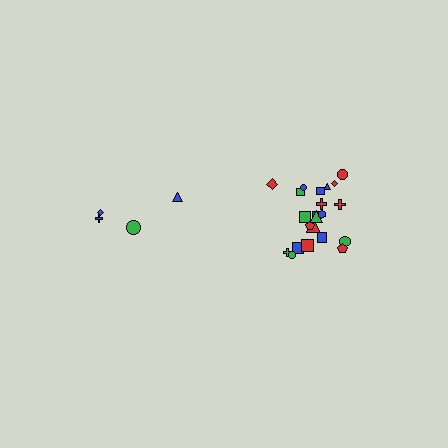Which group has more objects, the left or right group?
The right group.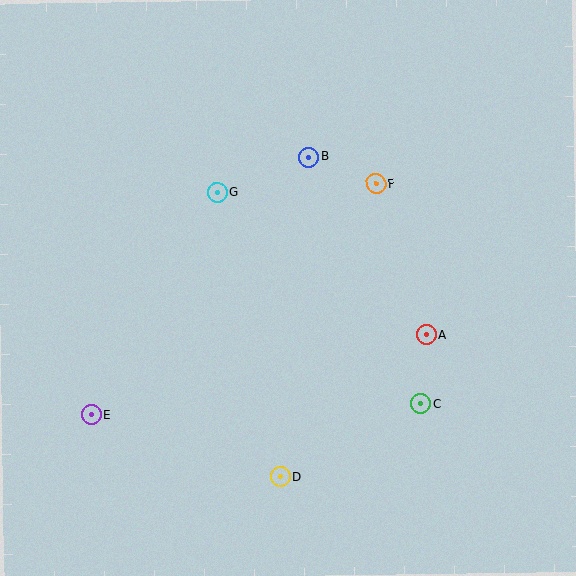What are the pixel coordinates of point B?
Point B is at (309, 157).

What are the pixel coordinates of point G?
Point G is at (217, 192).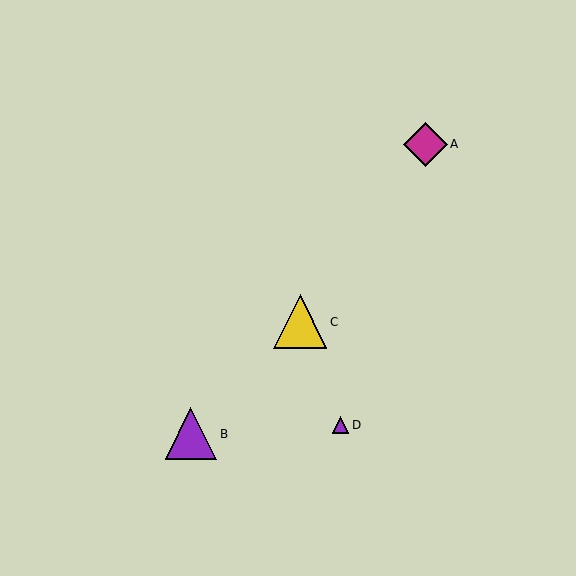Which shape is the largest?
The yellow triangle (labeled C) is the largest.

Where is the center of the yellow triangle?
The center of the yellow triangle is at (300, 322).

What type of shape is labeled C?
Shape C is a yellow triangle.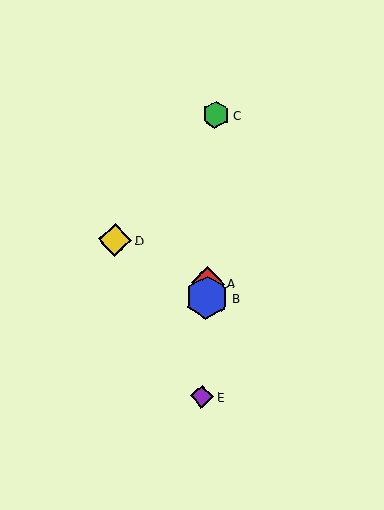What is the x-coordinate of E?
Object E is at x≈202.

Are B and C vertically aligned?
Yes, both are at x≈207.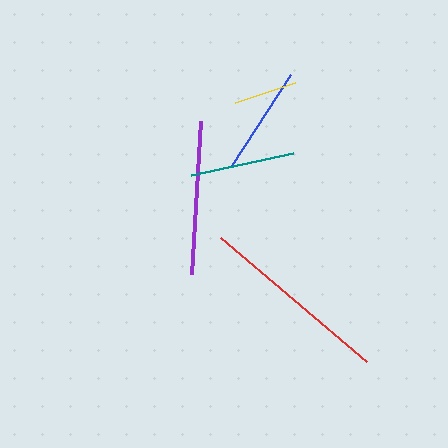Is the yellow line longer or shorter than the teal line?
The teal line is longer than the yellow line.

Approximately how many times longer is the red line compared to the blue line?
The red line is approximately 1.8 times the length of the blue line.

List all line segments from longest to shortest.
From longest to shortest: red, purple, blue, teal, yellow.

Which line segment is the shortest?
The yellow line is the shortest at approximately 64 pixels.